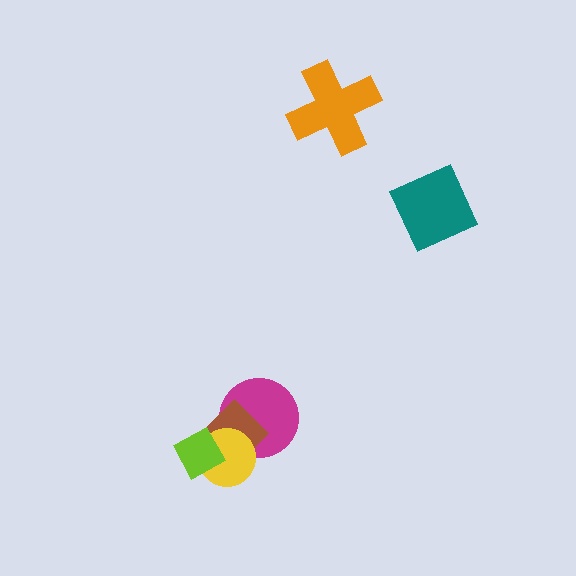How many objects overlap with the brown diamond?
3 objects overlap with the brown diamond.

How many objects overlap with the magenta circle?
2 objects overlap with the magenta circle.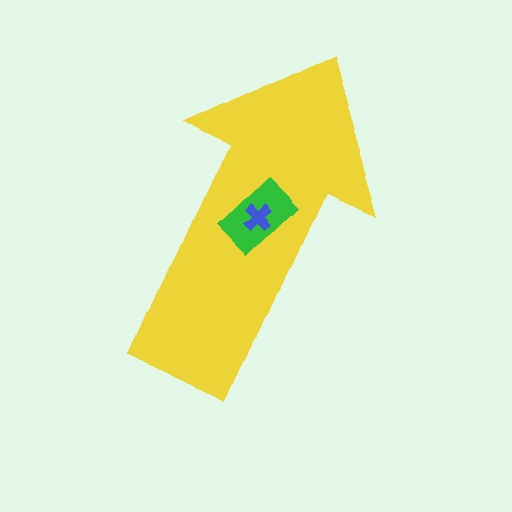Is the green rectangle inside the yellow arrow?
Yes.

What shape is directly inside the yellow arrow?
The green rectangle.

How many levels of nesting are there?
3.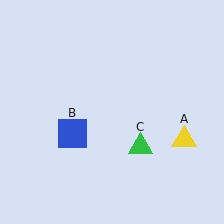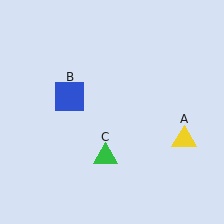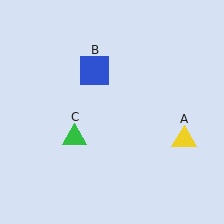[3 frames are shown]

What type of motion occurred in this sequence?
The blue square (object B), green triangle (object C) rotated clockwise around the center of the scene.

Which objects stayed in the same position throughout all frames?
Yellow triangle (object A) remained stationary.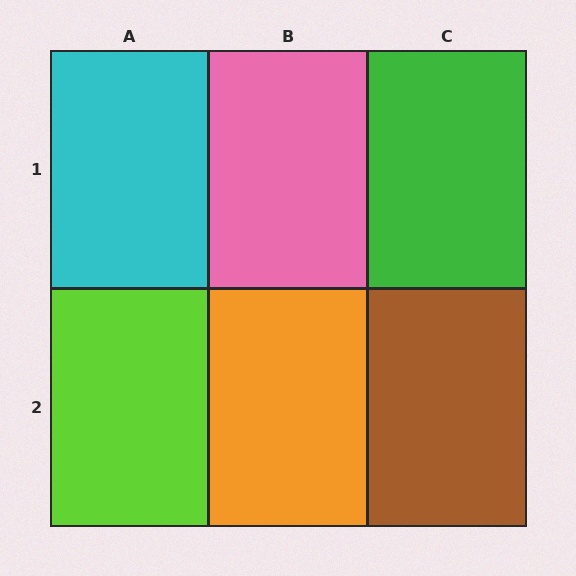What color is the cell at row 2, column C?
Brown.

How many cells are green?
1 cell is green.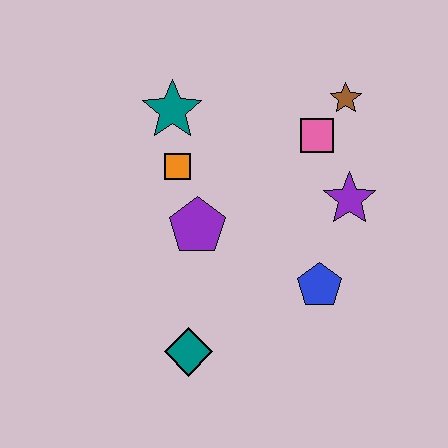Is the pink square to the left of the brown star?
Yes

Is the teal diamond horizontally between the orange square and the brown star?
Yes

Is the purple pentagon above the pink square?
No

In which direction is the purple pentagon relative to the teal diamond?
The purple pentagon is above the teal diamond.